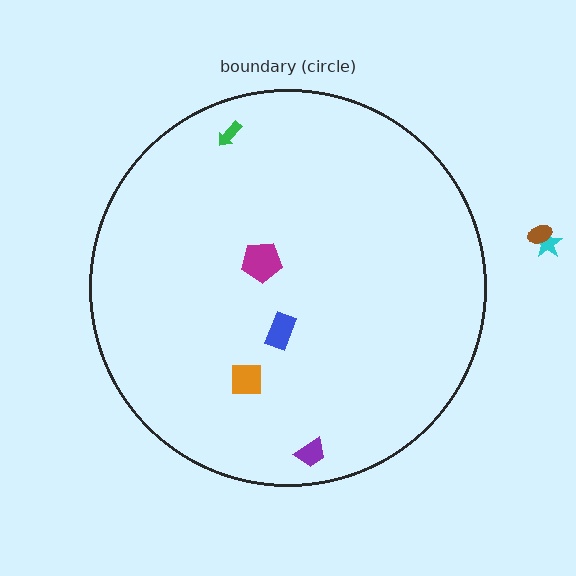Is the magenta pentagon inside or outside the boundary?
Inside.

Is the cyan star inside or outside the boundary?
Outside.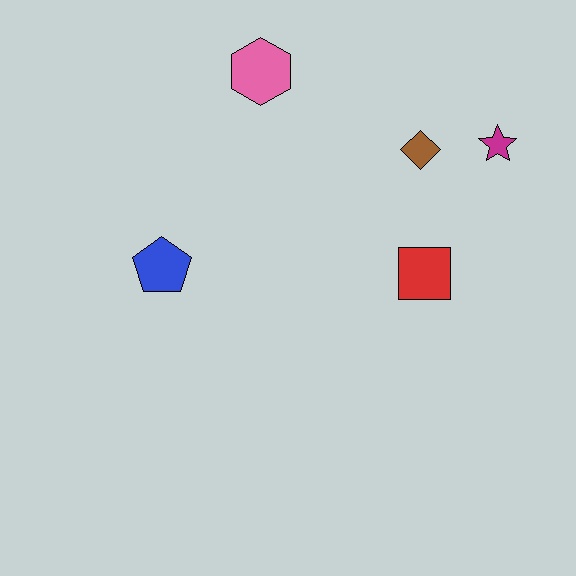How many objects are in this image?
There are 5 objects.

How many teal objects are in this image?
There are no teal objects.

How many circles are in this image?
There are no circles.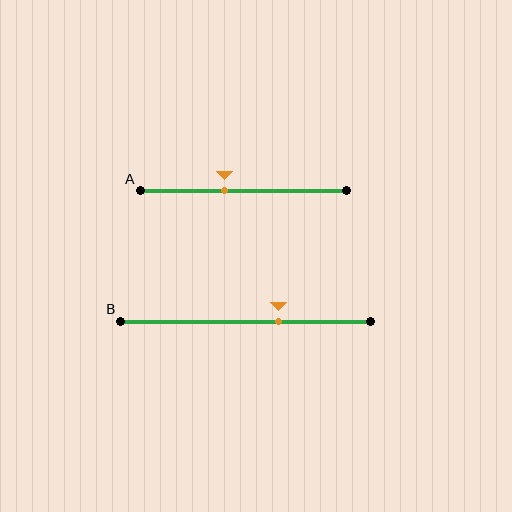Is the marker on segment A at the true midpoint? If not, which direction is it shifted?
No, the marker on segment A is shifted to the left by about 9% of the segment length.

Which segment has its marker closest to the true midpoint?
Segment A has its marker closest to the true midpoint.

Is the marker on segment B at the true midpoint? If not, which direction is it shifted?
No, the marker on segment B is shifted to the right by about 13% of the segment length.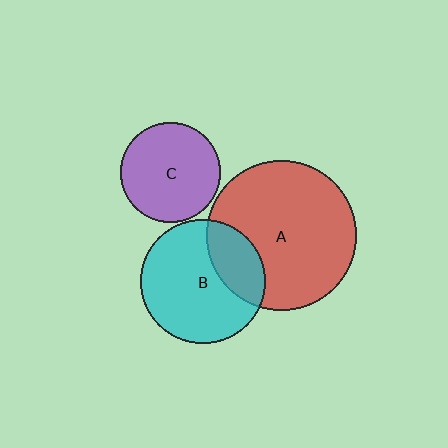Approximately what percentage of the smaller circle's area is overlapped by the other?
Approximately 25%.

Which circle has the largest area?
Circle A (red).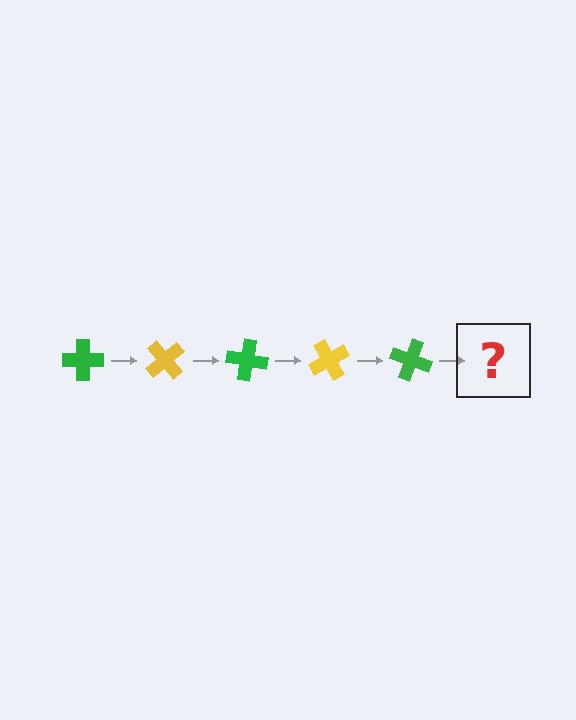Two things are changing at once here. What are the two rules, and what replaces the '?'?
The two rules are that it rotates 50 degrees each step and the color cycles through green and yellow. The '?' should be a yellow cross, rotated 250 degrees from the start.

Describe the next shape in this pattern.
It should be a yellow cross, rotated 250 degrees from the start.